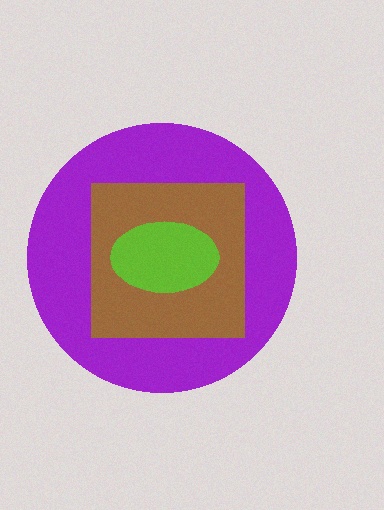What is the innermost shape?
The lime ellipse.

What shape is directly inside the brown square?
The lime ellipse.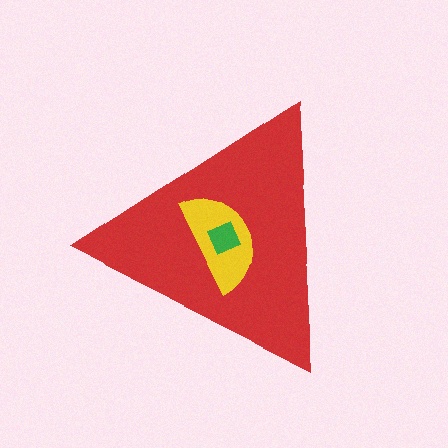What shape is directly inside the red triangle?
The yellow semicircle.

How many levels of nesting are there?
3.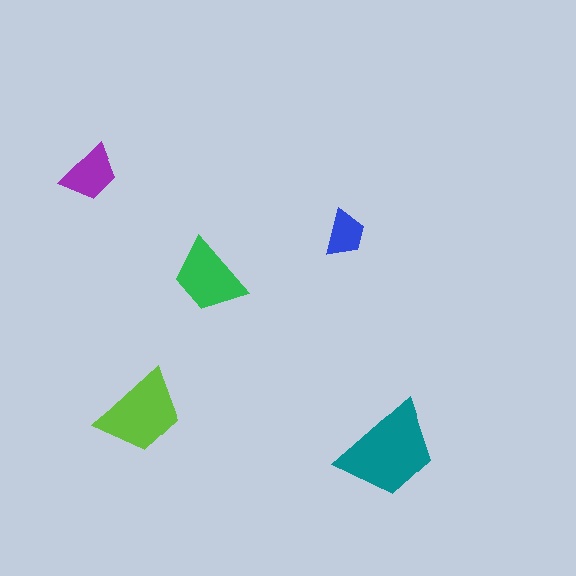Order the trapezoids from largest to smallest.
the teal one, the lime one, the green one, the purple one, the blue one.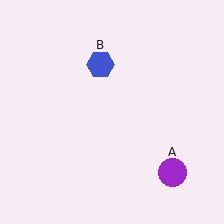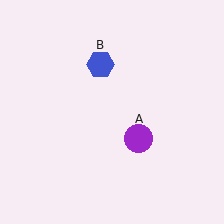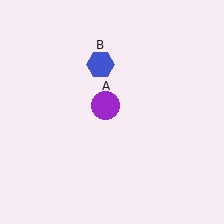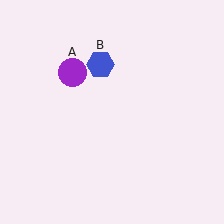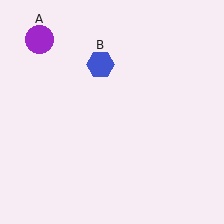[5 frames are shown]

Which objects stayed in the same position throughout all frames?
Blue hexagon (object B) remained stationary.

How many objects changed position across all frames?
1 object changed position: purple circle (object A).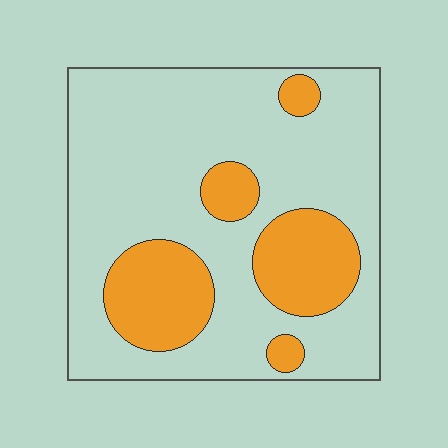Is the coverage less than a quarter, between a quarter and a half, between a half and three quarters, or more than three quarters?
Between a quarter and a half.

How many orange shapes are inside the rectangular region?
5.